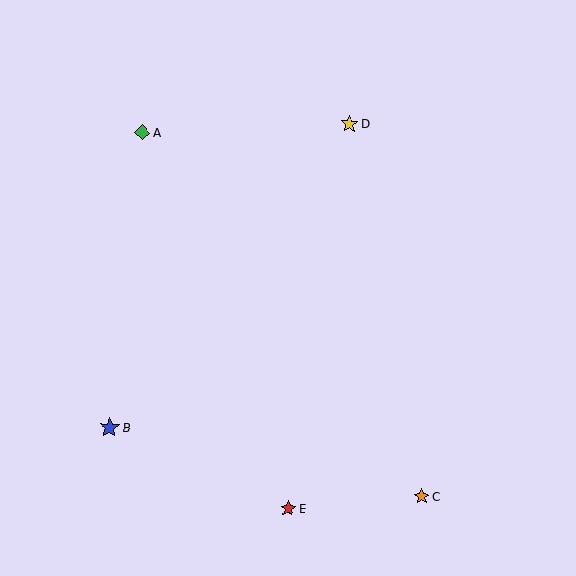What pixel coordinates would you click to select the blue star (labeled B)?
Click at (109, 427) to select the blue star B.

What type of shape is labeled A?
Shape A is a green diamond.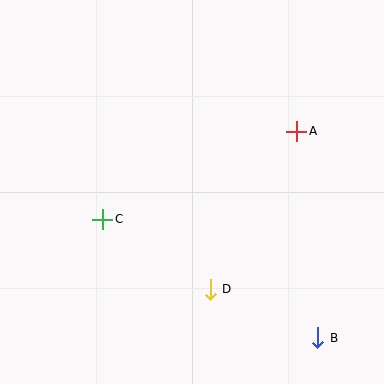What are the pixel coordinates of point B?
Point B is at (318, 338).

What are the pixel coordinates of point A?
Point A is at (297, 131).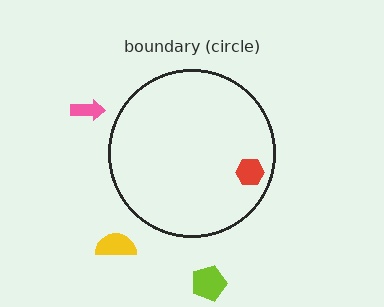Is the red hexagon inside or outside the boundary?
Inside.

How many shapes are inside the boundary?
1 inside, 3 outside.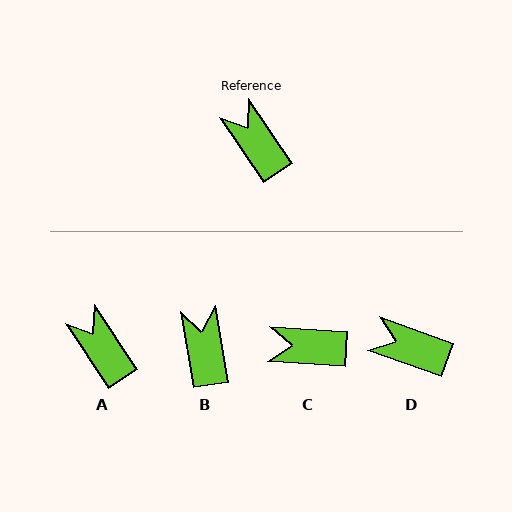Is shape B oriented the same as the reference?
No, it is off by about 24 degrees.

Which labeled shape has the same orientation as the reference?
A.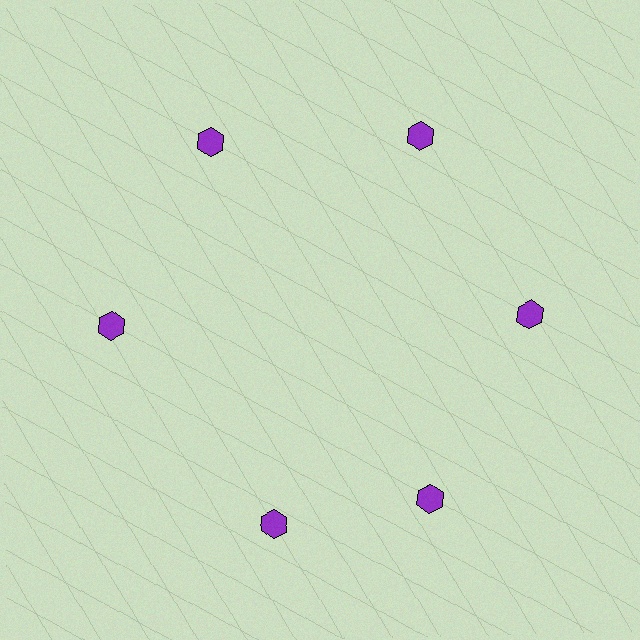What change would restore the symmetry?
The symmetry would be restored by rotating it back into even spacing with its neighbors so that all 6 hexagons sit at equal angles and equal distance from the center.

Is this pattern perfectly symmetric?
No. The 6 purple hexagons are arranged in a ring, but one element near the 7 o'clock position is rotated out of alignment along the ring, breaking the 6-fold rotational symmetry.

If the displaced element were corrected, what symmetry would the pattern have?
It would have 6-fold rotational symmetry — the pattern would map onto itself every 60 degrees.